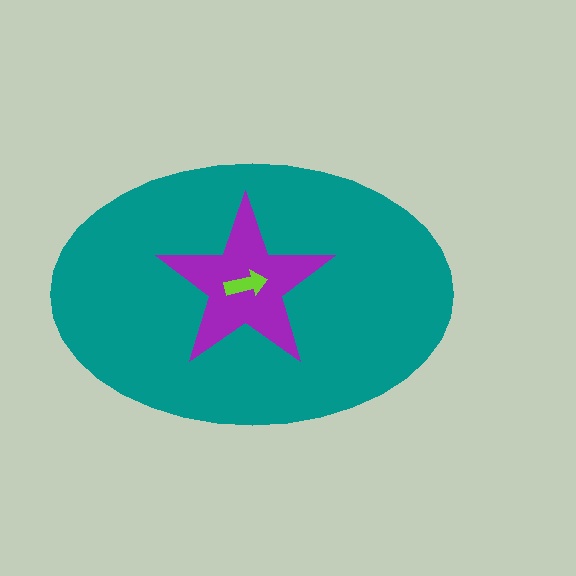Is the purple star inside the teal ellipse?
Yes.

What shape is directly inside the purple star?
The lime arrow.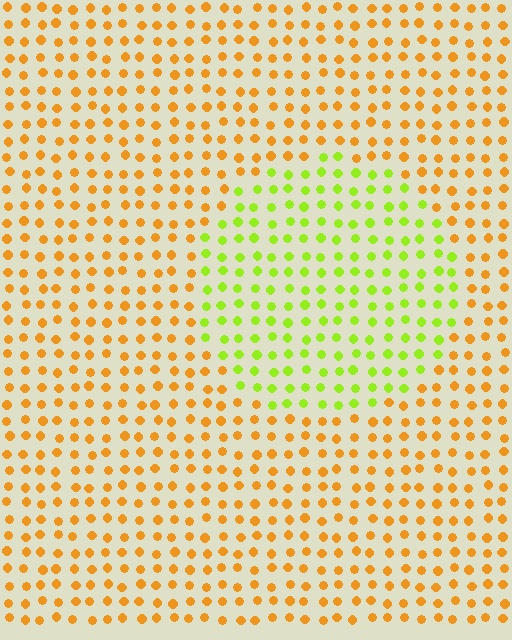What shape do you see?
I see a circle.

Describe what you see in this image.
The image is filled with small orange elements in a uniform arrangement. A circle-shaped region is visible where the elements are tinted to a slightly different hue, forming a subtle color boundary.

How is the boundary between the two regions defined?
The boundary is defined purely by a slight shift in hue (about 52 degrees). Spacing, size, and orientation are identical on both sides.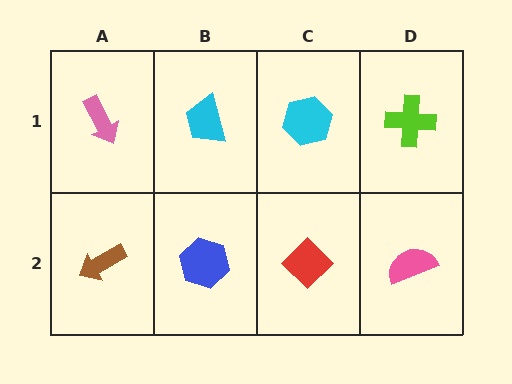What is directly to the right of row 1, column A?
A cyan trapezoid.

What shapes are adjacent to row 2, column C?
A cyan hexagon (row 1, column C), a blue hexagon (row 2, column B), a pink semicircle (row 2, column D).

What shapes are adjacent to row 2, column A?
A pink arrow (row 1, column A), a blue hexagon (row 2, column B).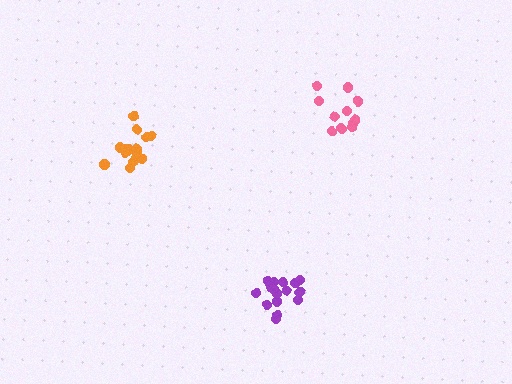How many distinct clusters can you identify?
There are 3 distinct clusters.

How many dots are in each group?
Group 1: 15 dots, Group 2: 12 dots, Group 3: 16 dots (43 total).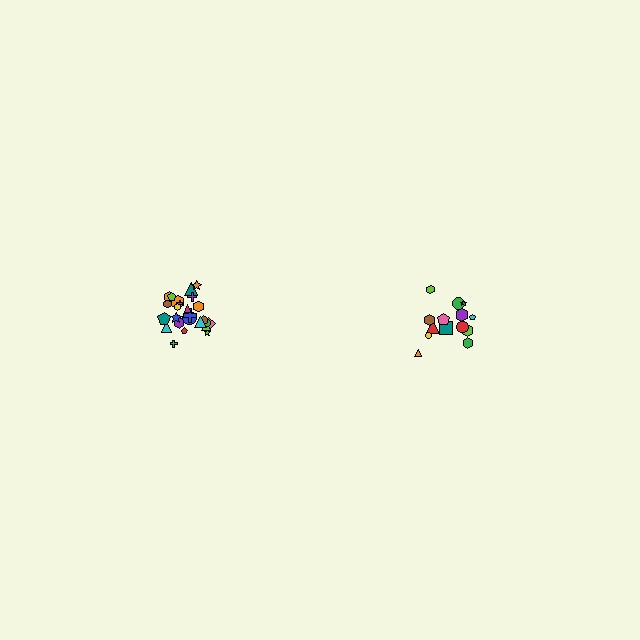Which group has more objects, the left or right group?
The left group.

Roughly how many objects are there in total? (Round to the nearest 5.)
Roughly 40 objects in total.